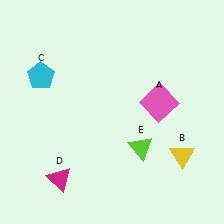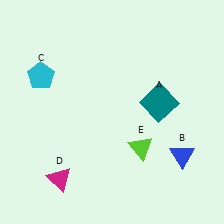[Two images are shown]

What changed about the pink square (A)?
In Image 1, A is pink. In Image 2, it changed to teal.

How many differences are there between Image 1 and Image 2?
There are 2 differences between the two images.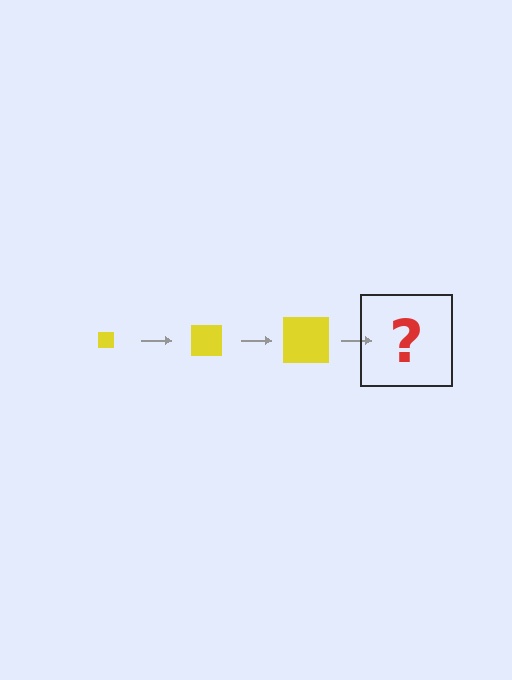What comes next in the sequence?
The next element should be a yellow square, larger than the previous one.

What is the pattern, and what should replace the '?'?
The pattern is that the square gets progressively larger each step. The '?' should be a yellow square, larger than the previous one.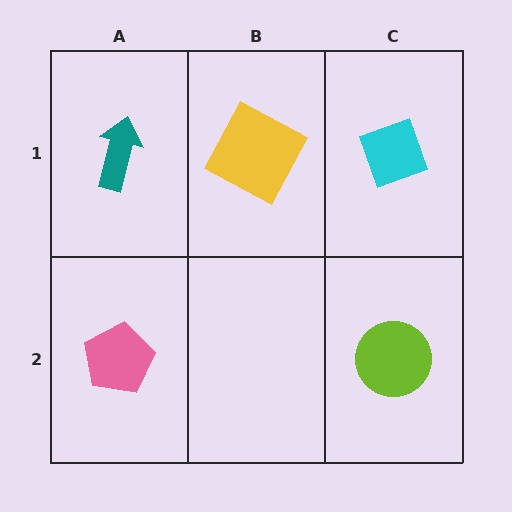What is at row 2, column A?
A pink pentagon.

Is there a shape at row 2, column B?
No, that cell is empty.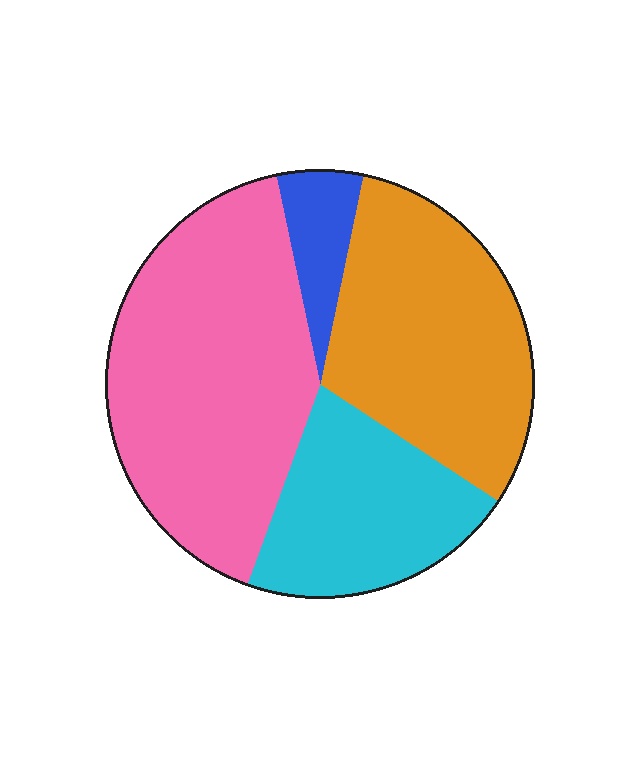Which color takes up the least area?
Blue, at roughly 5%.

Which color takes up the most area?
Pink, at roughly 40%.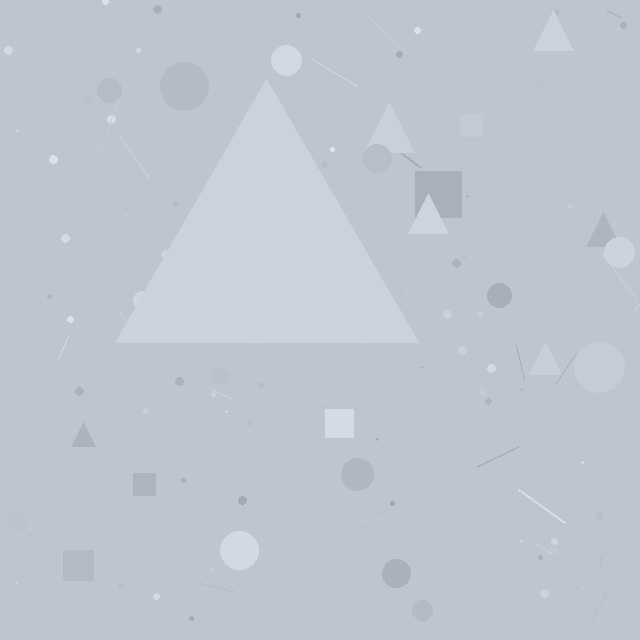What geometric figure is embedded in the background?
A triangle is embedded in the background.